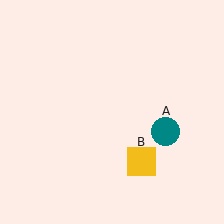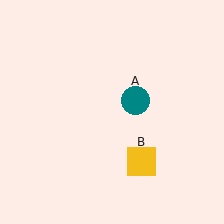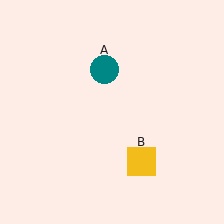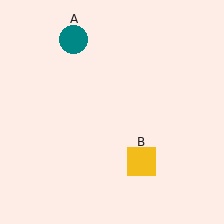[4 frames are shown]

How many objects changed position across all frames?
1 object changed position: teal circle (object A).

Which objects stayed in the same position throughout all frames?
Yellow square (object B) remained stationary.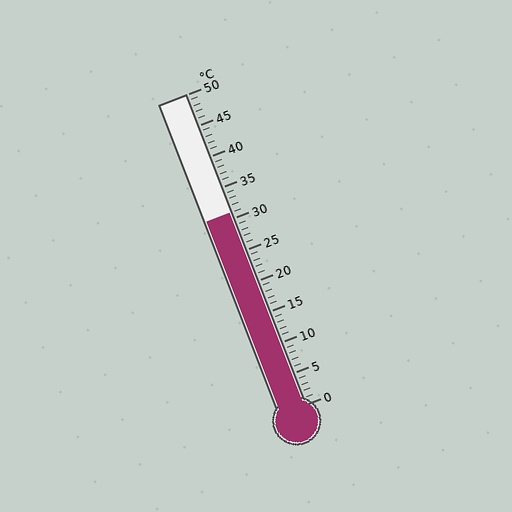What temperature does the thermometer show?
The thermometer shows approximately 31°C.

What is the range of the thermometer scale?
The thermometer scale ranges from 0°C to 50°C.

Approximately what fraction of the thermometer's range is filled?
The thermometer is filled to approximately 60% of its range.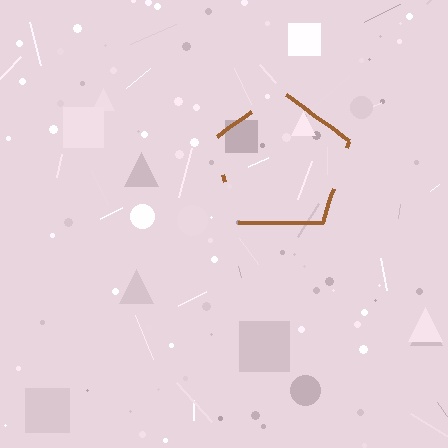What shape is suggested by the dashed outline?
The dashed outline suggests a pentagon.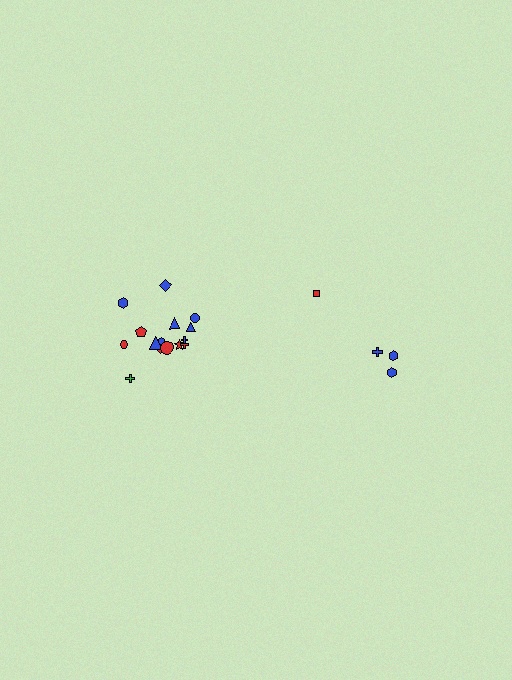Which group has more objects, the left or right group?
The left group.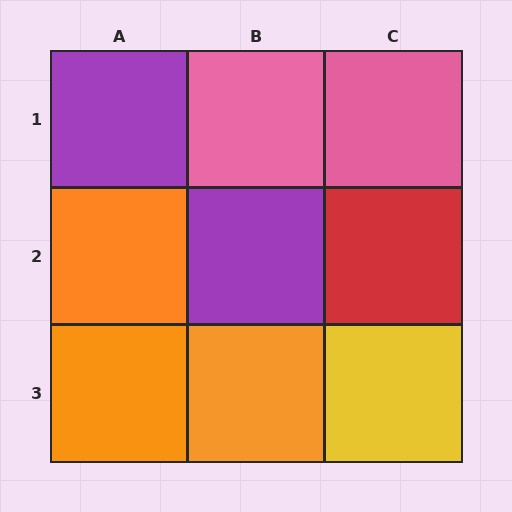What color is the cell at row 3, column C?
Yellow.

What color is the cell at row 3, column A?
Orange.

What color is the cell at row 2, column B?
Purple.